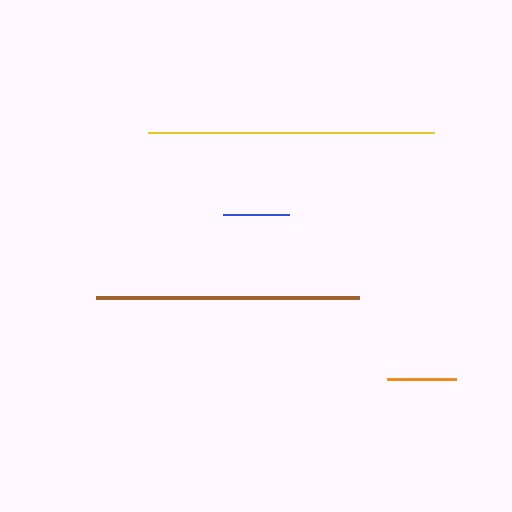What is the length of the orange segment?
The orange segment is approximately 69 pixels long.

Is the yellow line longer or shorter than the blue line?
The yellow line is longer than the blue line.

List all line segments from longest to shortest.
From longest to shortest: yellow, brown, orange, blue.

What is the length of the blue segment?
The blue segment is approximately 65 pixels long.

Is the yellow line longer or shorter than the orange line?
The yellow line is longer than the orange line.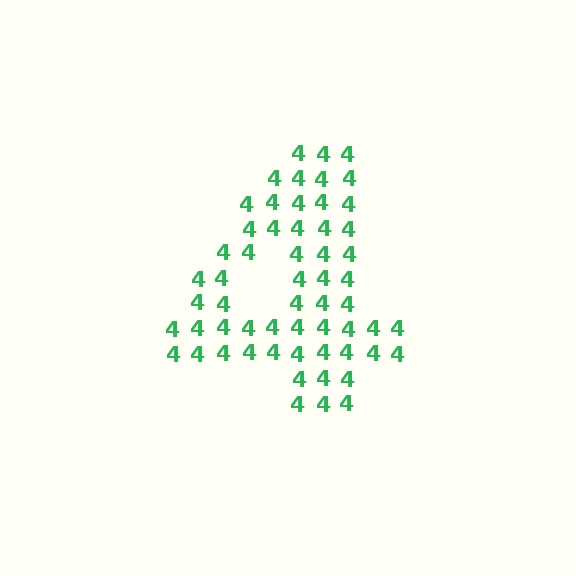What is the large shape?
The large shape is the digit 4.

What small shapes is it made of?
It is made of small digit 4's.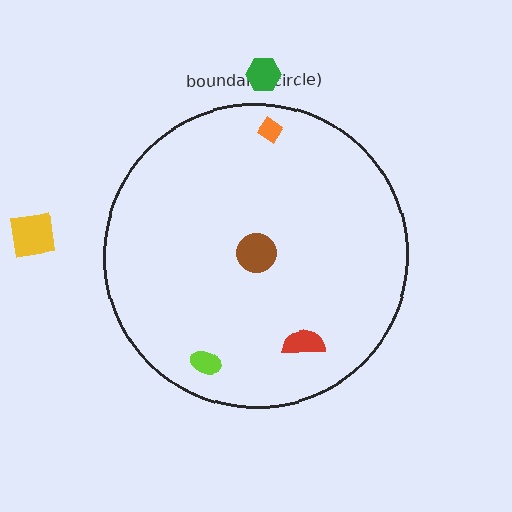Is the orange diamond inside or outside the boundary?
Inside.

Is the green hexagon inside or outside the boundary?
Outside.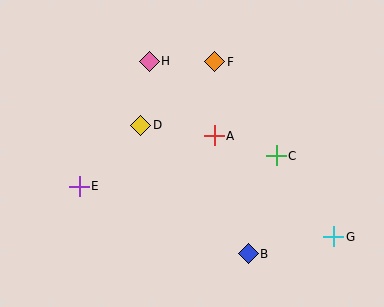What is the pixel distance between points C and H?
The distance between C and H is 158 pixels.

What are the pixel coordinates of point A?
Point A is at (214, 136).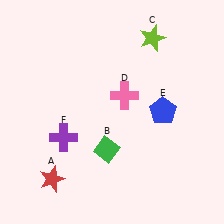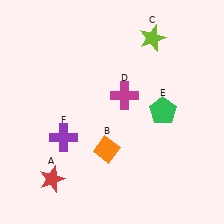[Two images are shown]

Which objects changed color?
B changed from green to orange. D changed from pink to magenta. E changed from blue to green.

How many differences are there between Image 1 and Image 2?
There are 3 differences between the two images.